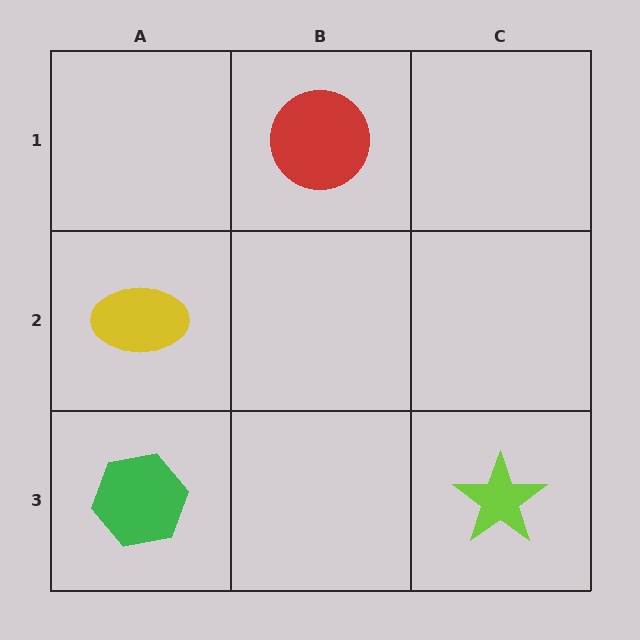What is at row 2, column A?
A yellow ellipse.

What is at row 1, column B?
A red circle.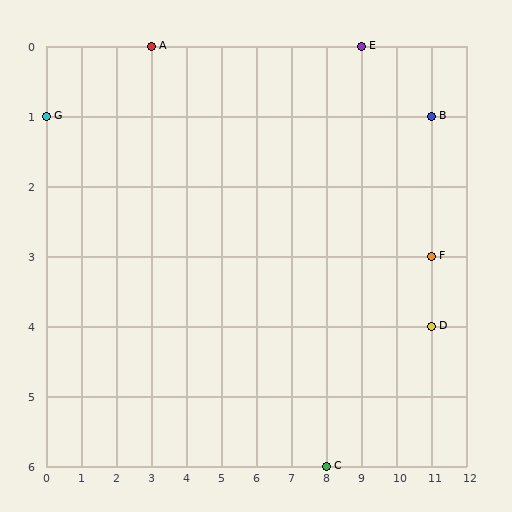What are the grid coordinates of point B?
Point B is at grid coordinates (11, 1).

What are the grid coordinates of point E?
Point E is at grid coordinates (9, 0).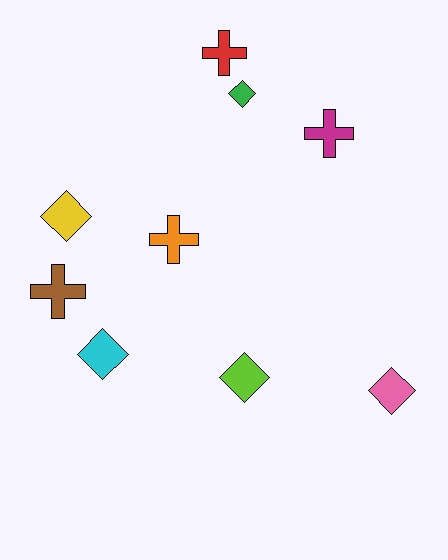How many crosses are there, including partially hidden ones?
There are 4 crosses.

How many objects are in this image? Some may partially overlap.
There are 9 objects.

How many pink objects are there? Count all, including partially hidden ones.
There is 1 pink object.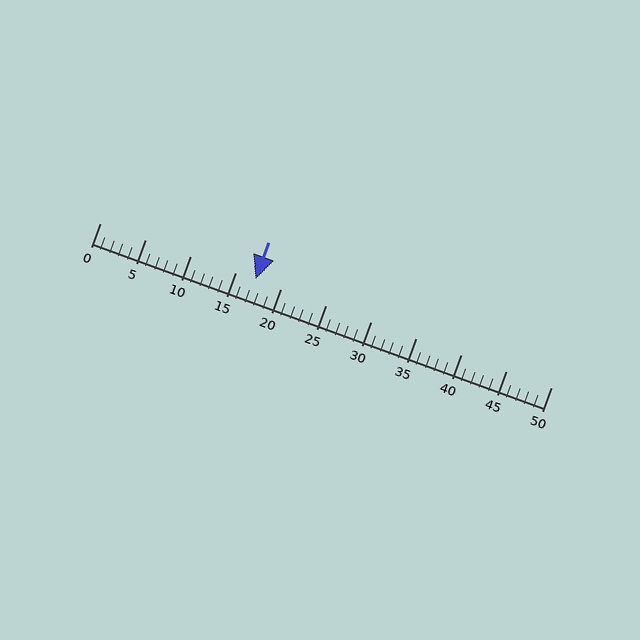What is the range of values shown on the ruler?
The ruler shows values from 0 to 50.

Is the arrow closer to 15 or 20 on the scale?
The arrow is closer to 15.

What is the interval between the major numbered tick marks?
The major tick marks are spaced 5 units apart.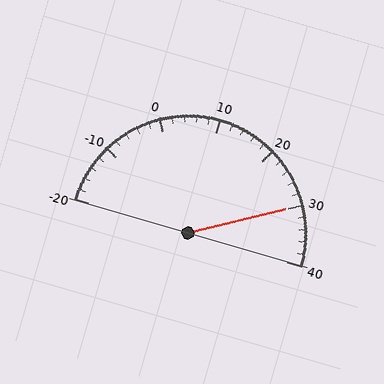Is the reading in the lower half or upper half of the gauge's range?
The reading is in the upper half of the range (-20 to 40).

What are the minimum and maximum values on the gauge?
The gauge ranges from -20 to 40.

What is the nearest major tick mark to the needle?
The nearest major tick mark is 30.